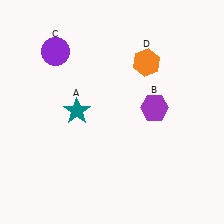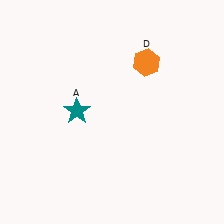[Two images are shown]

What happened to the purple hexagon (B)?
The purple hexagon (B) was removed in Image 2. It was in the top-right area of Image 1.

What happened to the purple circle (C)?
The purple circle (C) was removed in Image 2. It was in the top-left area of Image 1.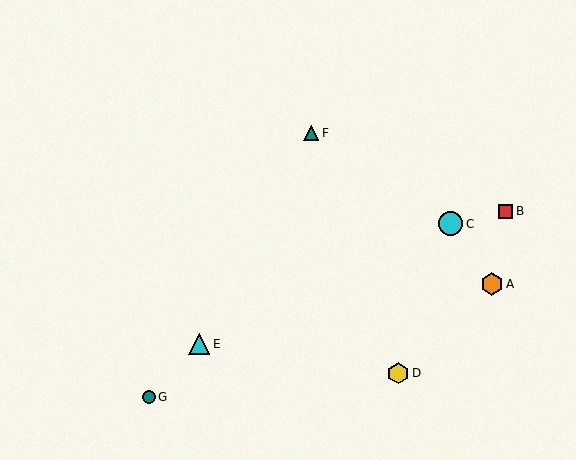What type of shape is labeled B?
Shape B is a red square.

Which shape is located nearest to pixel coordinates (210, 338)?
The cyan triangle (labeled E) at (199, 344) is nearest to that location.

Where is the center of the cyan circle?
The center of the cyan circle is at (451, 224).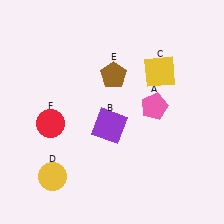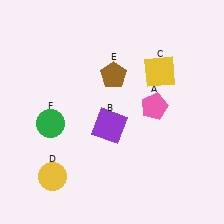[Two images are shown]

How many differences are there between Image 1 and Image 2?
There is 1 difference between the two images.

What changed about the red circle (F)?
In Image 1, F is red. In Image 2, it changed to green.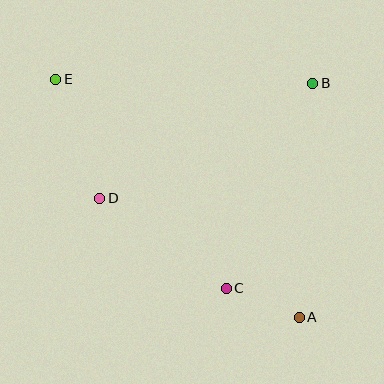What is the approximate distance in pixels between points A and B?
The distance between A and B is approximately 235 pixels.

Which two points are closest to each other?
Points A and C are closest to each other.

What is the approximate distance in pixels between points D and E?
The distance between D and E is approximately 127 pixels.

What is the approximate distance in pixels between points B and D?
The distance between B and D is approximately 242 pixels.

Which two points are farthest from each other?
Points A and E are farthest from each other.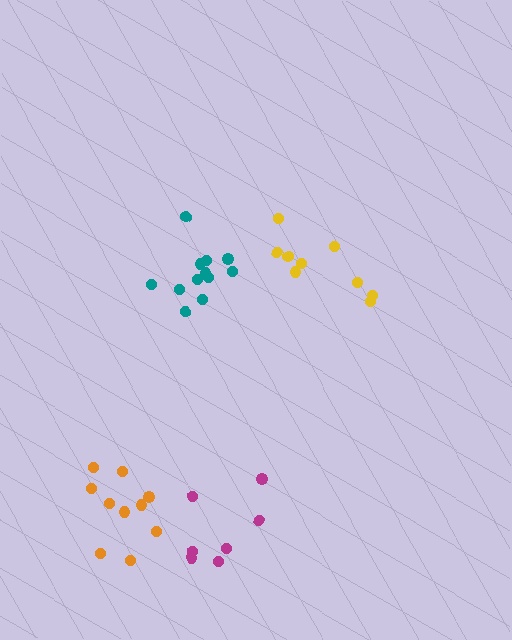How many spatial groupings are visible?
There are 4 spatial groupings.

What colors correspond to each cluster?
The clusters are colored: teal, orange, yellow, magenta.